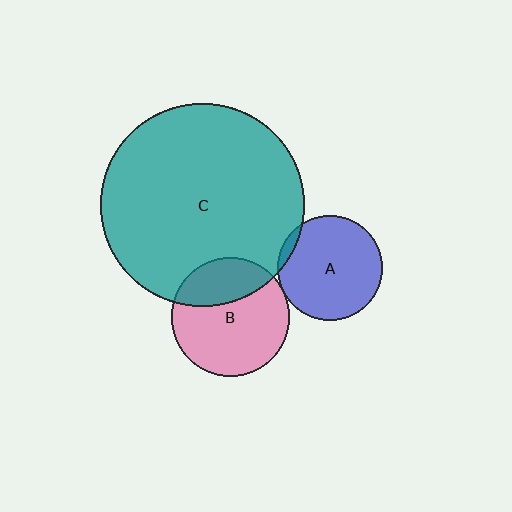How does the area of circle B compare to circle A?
Approximately 1.3 times.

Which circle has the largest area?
Circle C (teal).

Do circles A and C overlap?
Yes.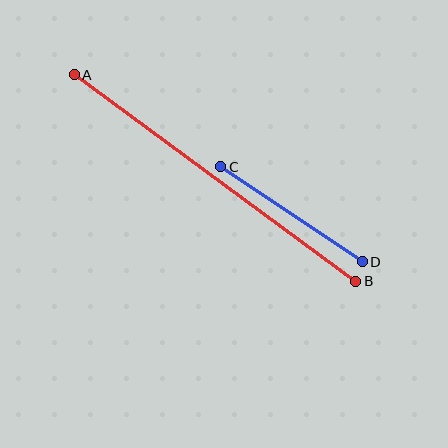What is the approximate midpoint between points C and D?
The midpoint is at approximately (292, 214) pixels.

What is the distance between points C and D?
The distance is approximately 170 pixels.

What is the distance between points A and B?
The distance is approximately 349 pixels.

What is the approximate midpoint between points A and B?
The midpoint is at approximately (215, 178) pixels.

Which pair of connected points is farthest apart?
Points A and B are farthest apart.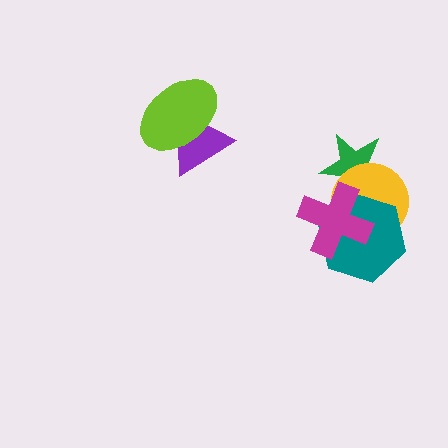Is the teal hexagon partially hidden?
Yes, it is partially covered by another shape.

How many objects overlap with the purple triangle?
1 object overlaps with the purple triangle.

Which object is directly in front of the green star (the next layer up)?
The yellow circle is directly in front of the green star.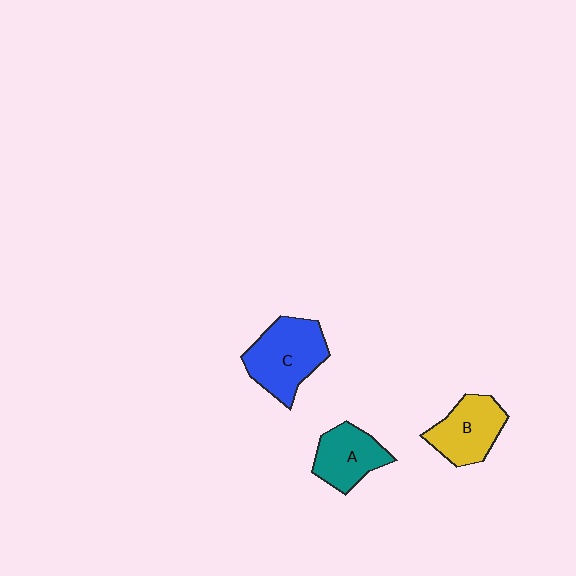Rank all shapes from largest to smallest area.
From largest to smallest: C (blue), B (yellow), A (teal).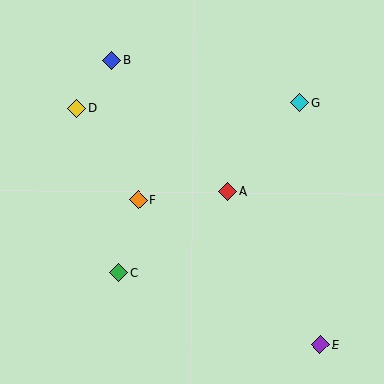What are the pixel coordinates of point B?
Point B is at (112, 60).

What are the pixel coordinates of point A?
Point A is at (228, 191).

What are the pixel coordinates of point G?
Point G is at (300, 103).